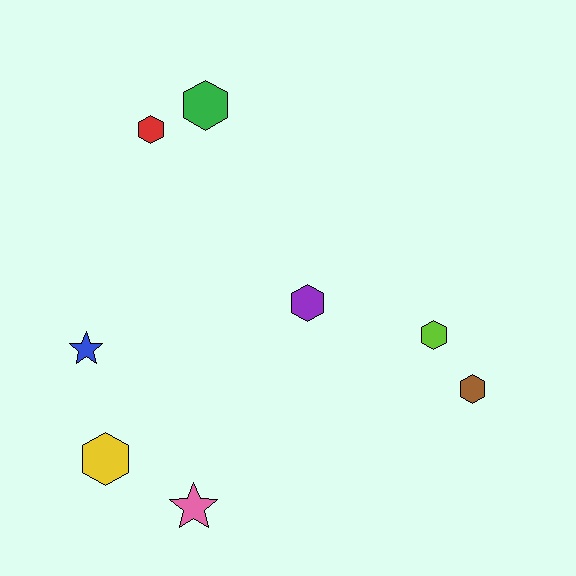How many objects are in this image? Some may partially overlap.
There are 8 objects.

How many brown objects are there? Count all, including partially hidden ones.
There is 1 brown object.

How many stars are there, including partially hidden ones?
There are 2 stars.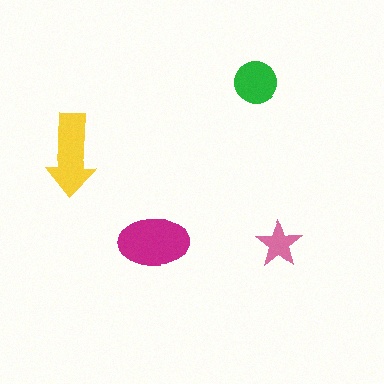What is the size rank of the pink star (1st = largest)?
4th.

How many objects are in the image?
There are 4 objects in the image.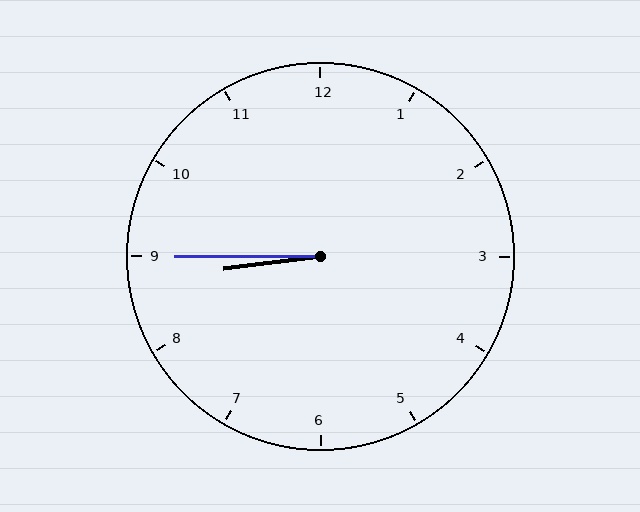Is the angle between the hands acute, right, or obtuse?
It is acute.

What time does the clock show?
8:45.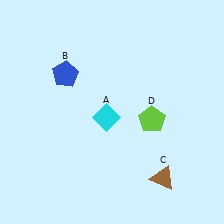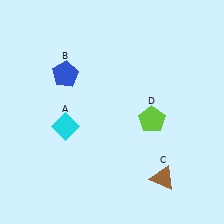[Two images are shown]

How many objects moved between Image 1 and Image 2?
1 object moved between the two images.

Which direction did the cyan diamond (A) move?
The cyan diamond (A) moved left.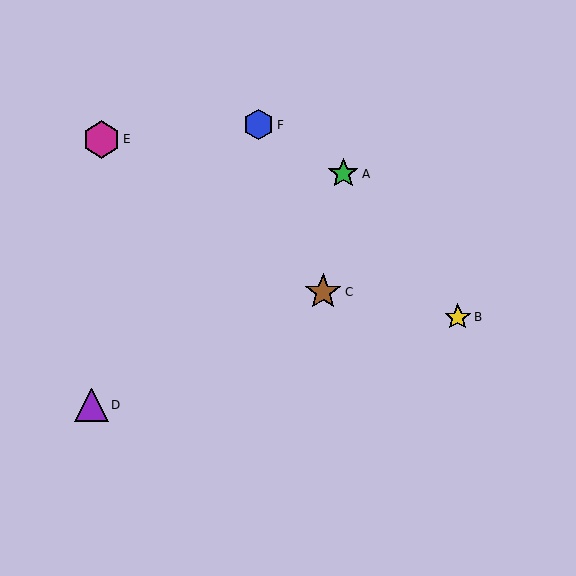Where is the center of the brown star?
The center of the brown star is at (323, 292).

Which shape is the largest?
The magenta hexagon (labeled E) is the largest.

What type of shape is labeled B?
Shape B is a yellow star.